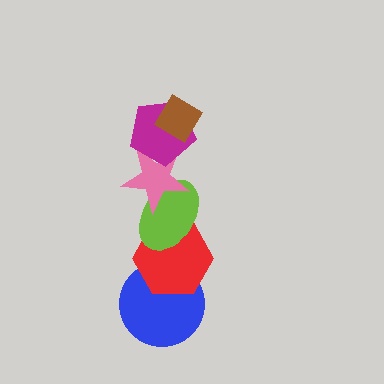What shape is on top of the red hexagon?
The lime ellipse is on top of the red hexagon.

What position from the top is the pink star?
The pink star is 3rd from the top.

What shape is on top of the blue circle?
The red hexagon is on top of the blue circle.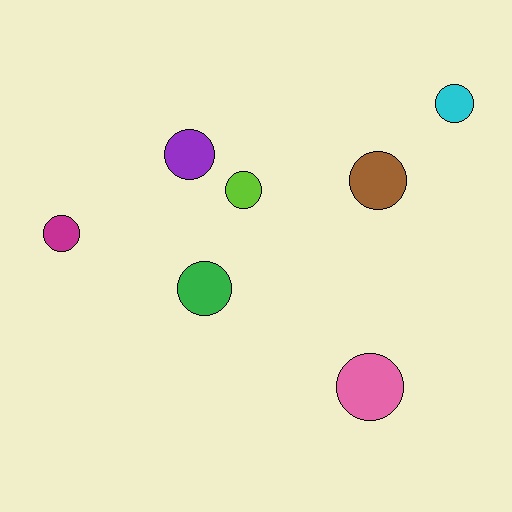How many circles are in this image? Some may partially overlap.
There are 7 circles.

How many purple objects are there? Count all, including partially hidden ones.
There is 1 purple object.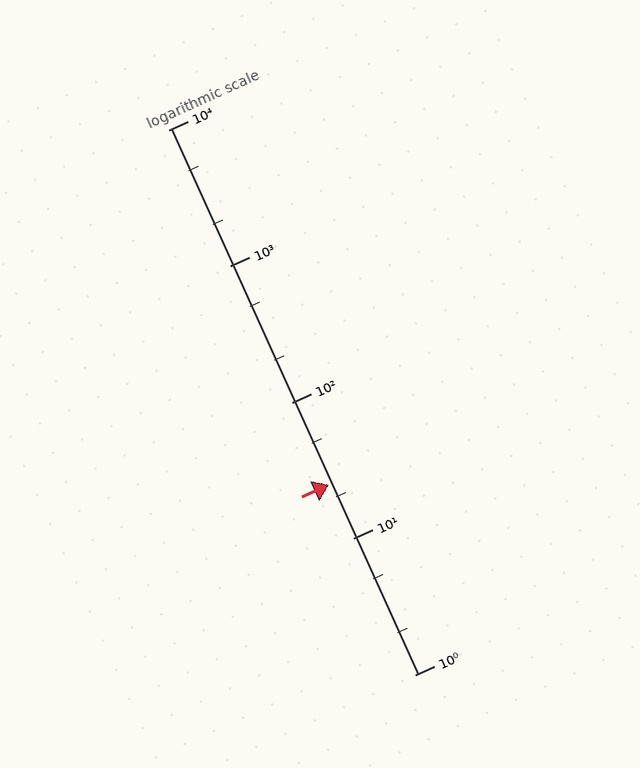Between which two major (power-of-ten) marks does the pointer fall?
The pointer is between 10 and 100.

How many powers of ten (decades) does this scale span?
The scale spans 4 decades, from 1 to 10000.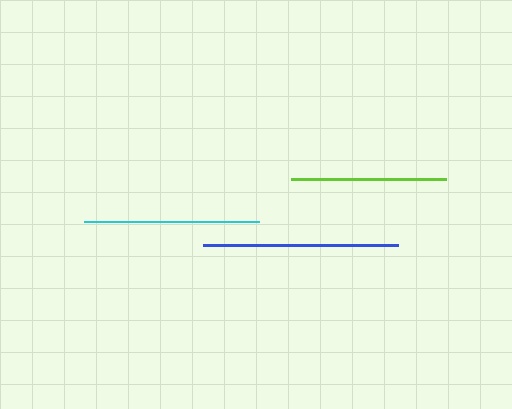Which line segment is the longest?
The blue line is the longest at approximately 196 pixels.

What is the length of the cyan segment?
The cyan segment is approximately 175 pixels long.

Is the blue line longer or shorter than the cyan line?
The blue line is longer than the cyan line.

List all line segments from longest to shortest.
From longest to shortest: blue, cyan, lime.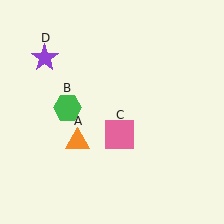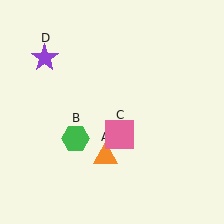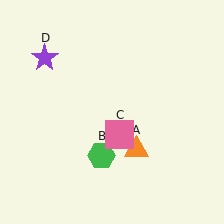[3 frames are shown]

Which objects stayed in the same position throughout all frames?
Pink square (object C) and purple star (object D) remained stationary.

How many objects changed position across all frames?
2 objects changed position: orange triangle (object A), green hexagon (object B).